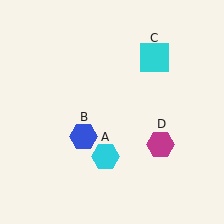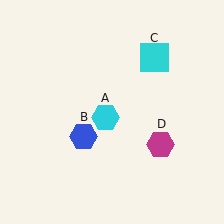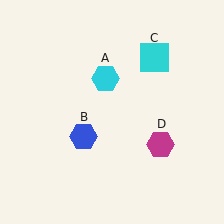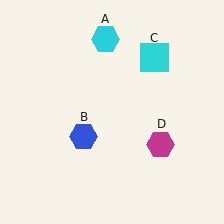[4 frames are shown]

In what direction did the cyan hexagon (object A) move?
The cyan hexagon (object A) moved up.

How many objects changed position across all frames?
1 object changed position: cyan hexagon (object A).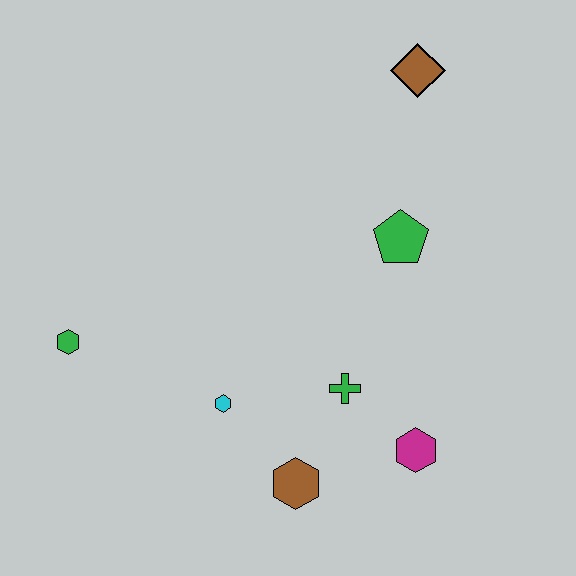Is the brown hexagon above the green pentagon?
No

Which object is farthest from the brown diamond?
The green hexagon is farthest from the brown diamond.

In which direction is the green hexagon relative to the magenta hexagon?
The green hexagon is to the left of the magenta hexagon.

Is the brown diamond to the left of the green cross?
No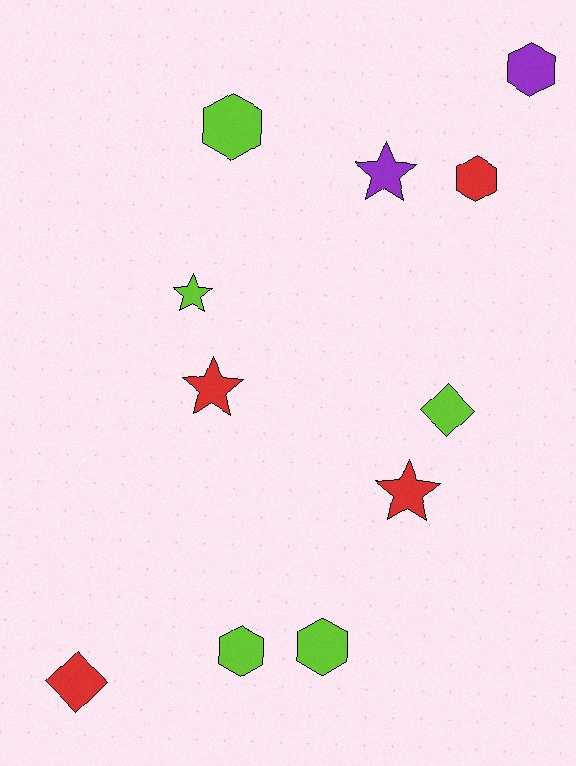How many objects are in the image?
There are 11 objects.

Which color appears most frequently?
Lime, with 5 objects.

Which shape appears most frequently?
Hexagon, with 5 objects.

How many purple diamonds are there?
There are no purple diamonds.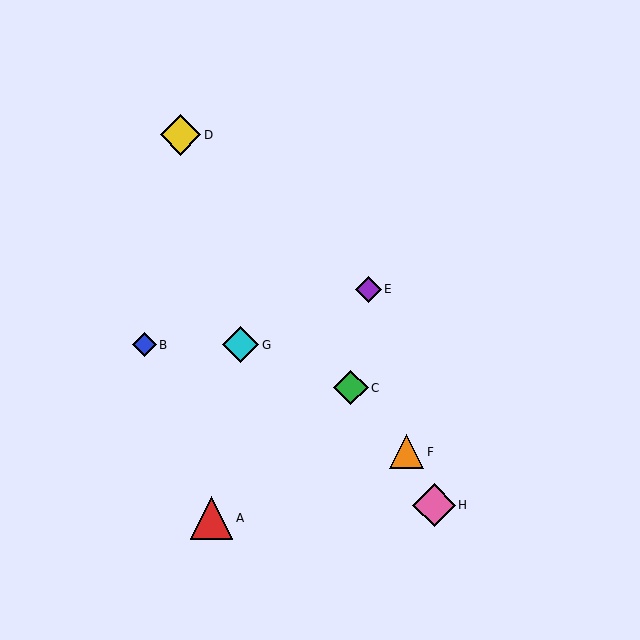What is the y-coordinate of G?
Object G is at y≈345.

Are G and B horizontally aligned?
Yes, both are at y≈345.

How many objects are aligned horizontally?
2 objects (B, G) are aligned horizontally.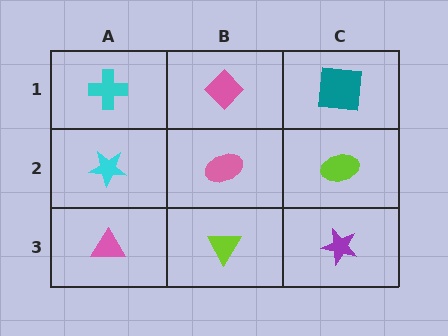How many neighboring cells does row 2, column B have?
4.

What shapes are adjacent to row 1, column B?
A pink ellipse (row 2, column B), a cyan cross (row 1, column A), a teal square (row 1, column C).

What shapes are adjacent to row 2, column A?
A cyan cross (row 1, column A), a pink triangle (row 3, column A), a pink ellipse (row 2, column B).